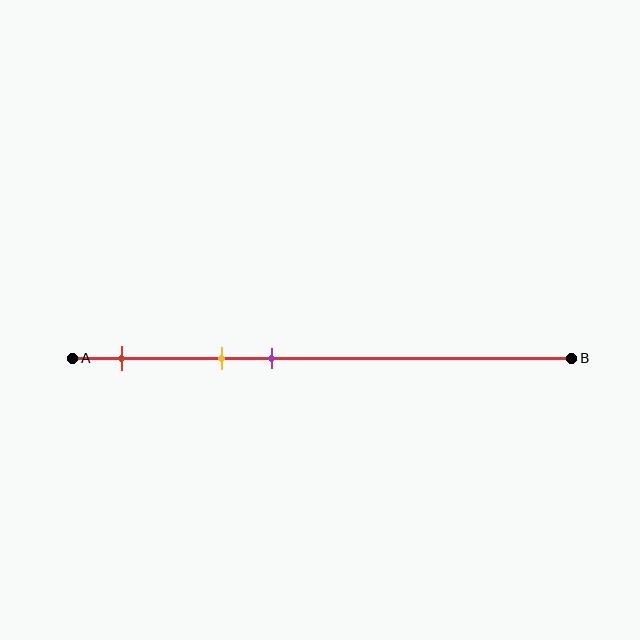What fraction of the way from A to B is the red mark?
The red mark is approximately 10% (0.1) of the way from A to B.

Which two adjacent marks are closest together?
The yellow and purple marks are the closest adjacent pair.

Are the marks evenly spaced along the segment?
Yes, the marks are approximately evenly spaced.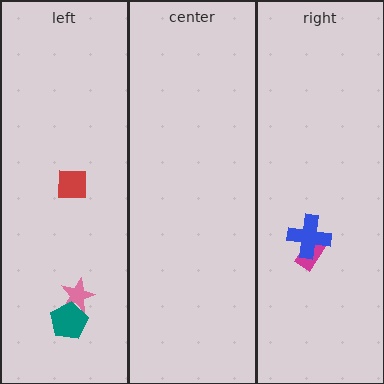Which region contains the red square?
The left region.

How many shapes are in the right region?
2.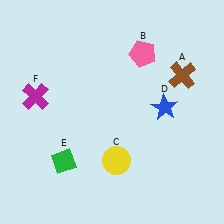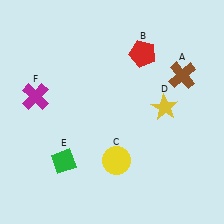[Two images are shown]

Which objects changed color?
B changed from pink to red. D changed from blue to yellow.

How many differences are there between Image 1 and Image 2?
There are 2 differences between the two images.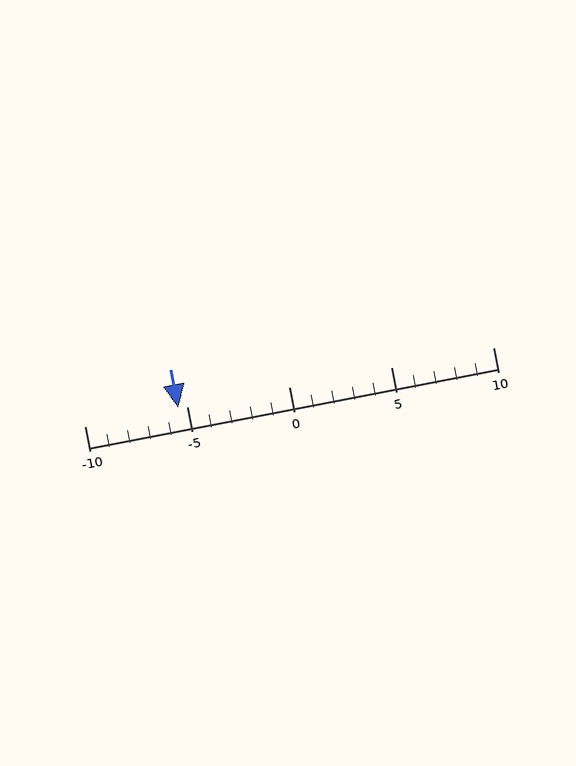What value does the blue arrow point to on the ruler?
The blue arrow points to approximately -5.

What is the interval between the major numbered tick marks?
The major tick marks are spaced 5 units apart.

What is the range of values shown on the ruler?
The ruler shows values from -10 to 10.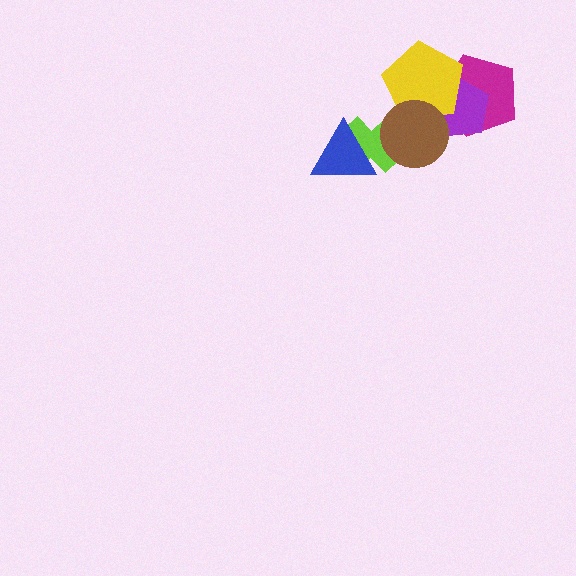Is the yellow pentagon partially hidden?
Yes, it is partially covered by another shape.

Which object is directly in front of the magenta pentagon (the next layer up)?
The purple pentagon is directly in front of the magenta pentagon.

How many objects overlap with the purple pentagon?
3 objects overlap with the purple pentagon.